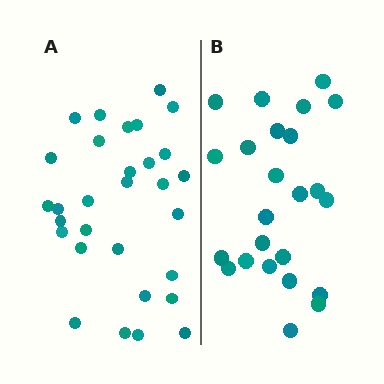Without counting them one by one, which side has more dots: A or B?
Region A (the left region) has more dots.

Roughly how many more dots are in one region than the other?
Region A has about 6 more dots than region B.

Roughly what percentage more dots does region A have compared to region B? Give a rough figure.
About 25% more.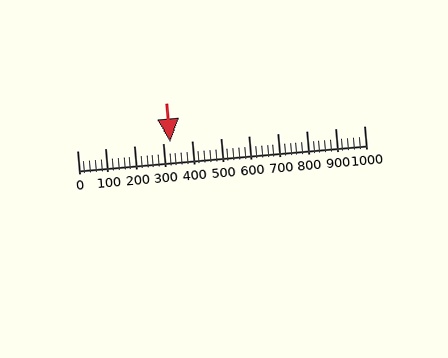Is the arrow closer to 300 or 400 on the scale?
The arrow is closer to 300.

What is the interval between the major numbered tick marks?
The major tick marks are spaced 100 units apart.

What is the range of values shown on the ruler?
The ruler shows values from 0 to 1000.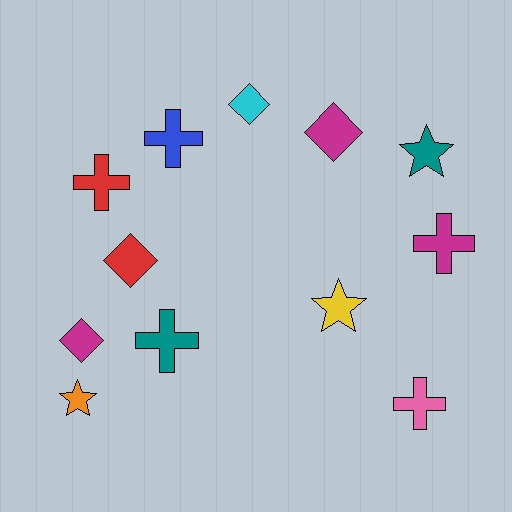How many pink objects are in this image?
There is 1 pink object.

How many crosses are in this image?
There are 5 crosses.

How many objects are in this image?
There are 12 objects.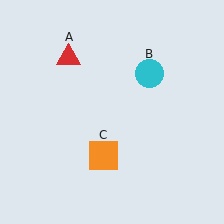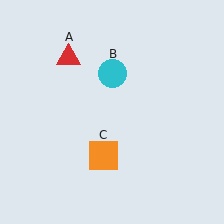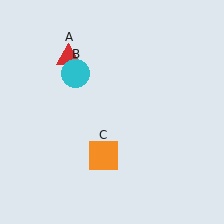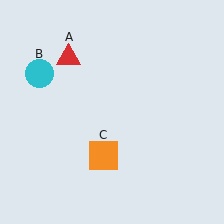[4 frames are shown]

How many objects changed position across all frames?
1 object changed position: cyan circle (object B).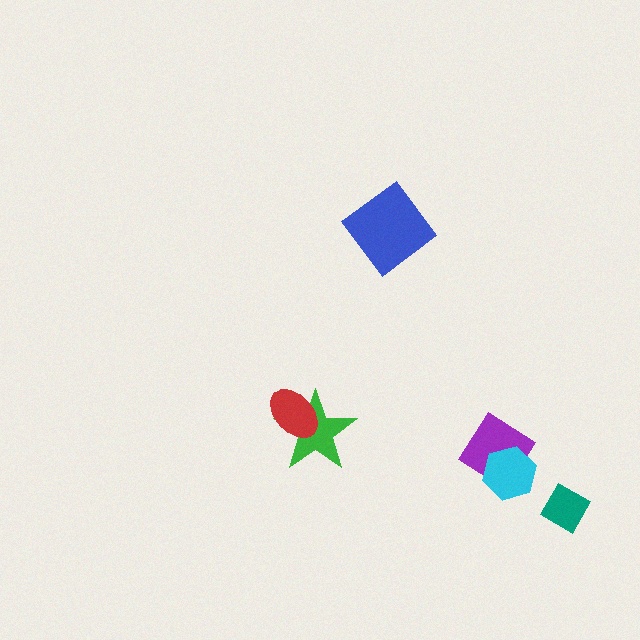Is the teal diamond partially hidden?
No, no other shape covers it.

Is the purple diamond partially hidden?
Yes, it is partially covered by another shape.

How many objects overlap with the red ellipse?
1 object overlaps with the red ellipse.